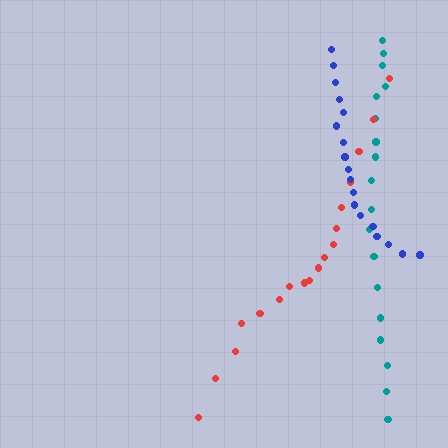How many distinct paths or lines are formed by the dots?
There are 3 distinct paths.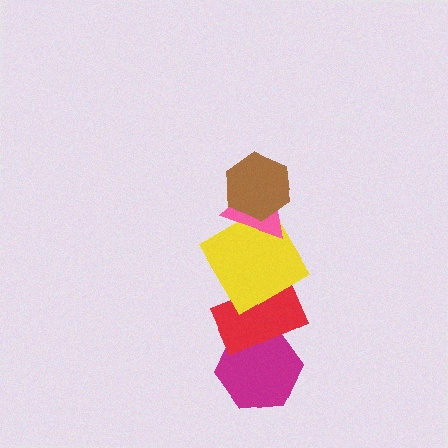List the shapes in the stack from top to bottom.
From top to bottom: the brown hexagon, the pink triangle, the yellow diamond, the red rectangle, the magenta hexagon.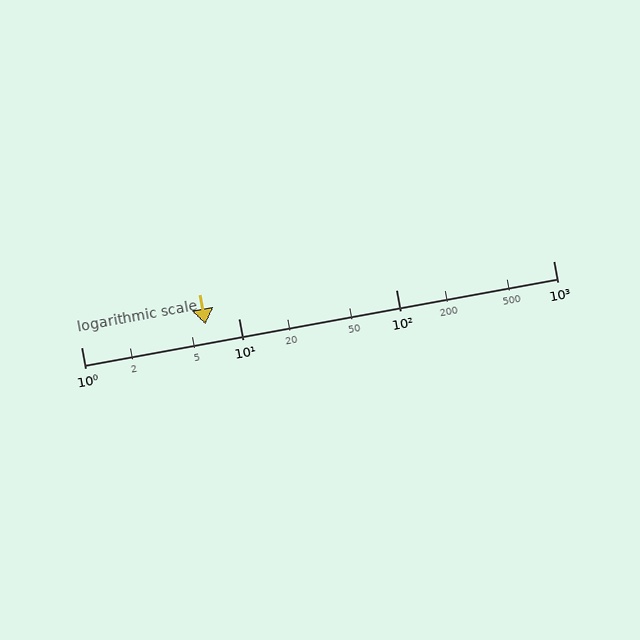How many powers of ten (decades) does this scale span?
The scale spans 3 decades, from 1 to 1000.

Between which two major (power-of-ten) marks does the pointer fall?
The pointer is between 1 and 10.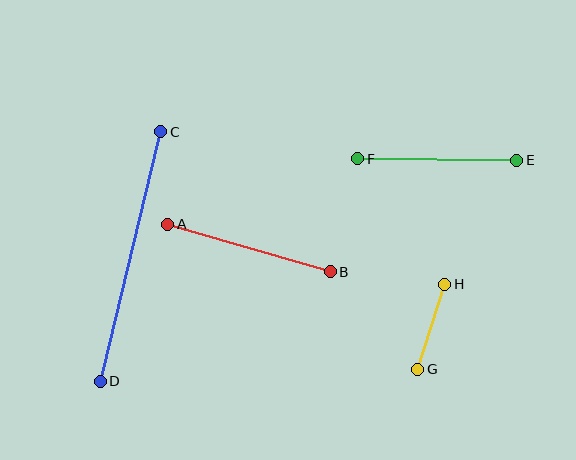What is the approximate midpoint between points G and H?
The midpoint is at approximately (431, 327) pixels.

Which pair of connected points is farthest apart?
Points C and D are farthest apart.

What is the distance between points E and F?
The distance is approximately 159 pixels.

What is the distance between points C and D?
The distance is approximately 256 pixels.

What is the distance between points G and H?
The distance is approximately 89 pixels.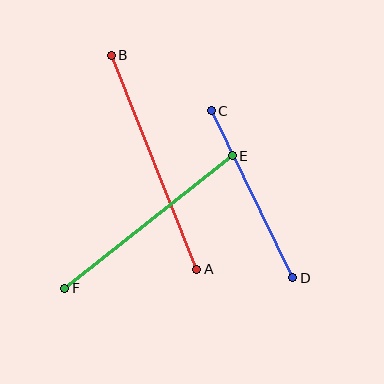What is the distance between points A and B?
The distance is approximately 230 pixels.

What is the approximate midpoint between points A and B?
The midpoint is at approximately (154, 162) pixels.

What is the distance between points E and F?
The distance is approximately 213 pixels.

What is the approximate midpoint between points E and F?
The midpoint is at approximately (149, 222) pixels.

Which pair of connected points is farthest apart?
Points A and B are farthest apart.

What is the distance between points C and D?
The distance is approximately 186 pixels.